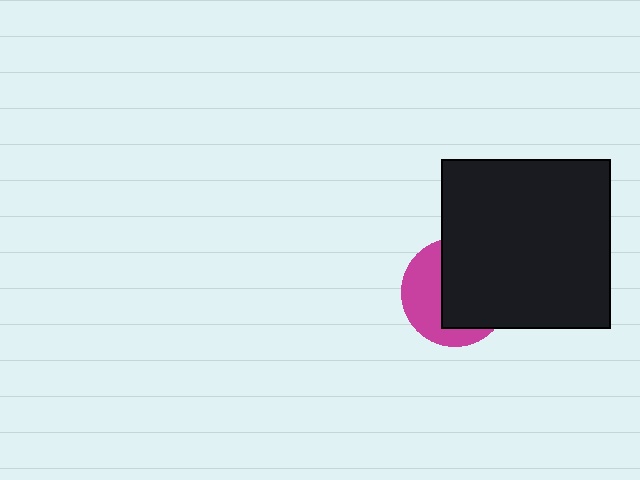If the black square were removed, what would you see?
You would see the complete magenta circle.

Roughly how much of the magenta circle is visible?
A small part of it is visible (roughly 42%).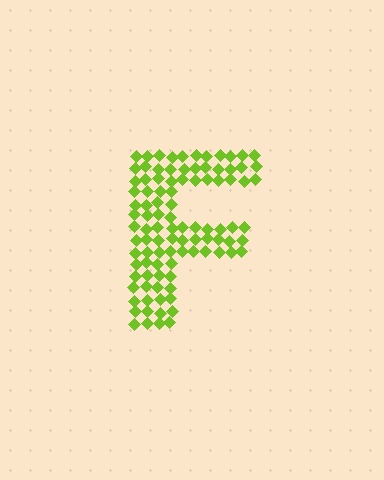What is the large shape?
The large shape is the letter F.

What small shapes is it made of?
It is made of small diamonds.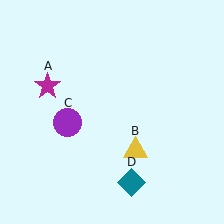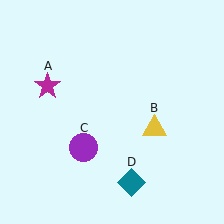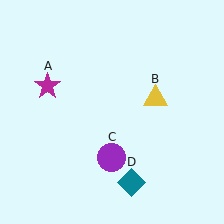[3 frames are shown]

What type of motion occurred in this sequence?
The yellow triangle (object B), purple circle (object C) rotated counterclockwise around the center of the scene.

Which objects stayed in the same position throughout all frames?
Magenta star (object A) and teal diamond (object D) remained stationary.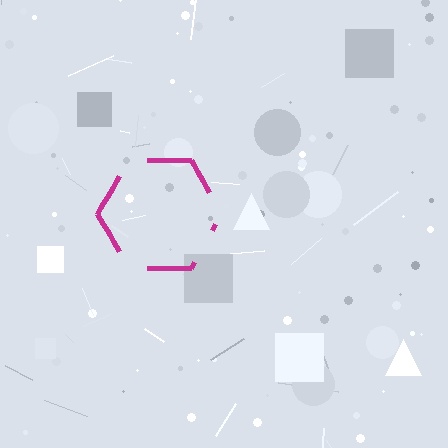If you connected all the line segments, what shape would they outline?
They would outline a hexagon.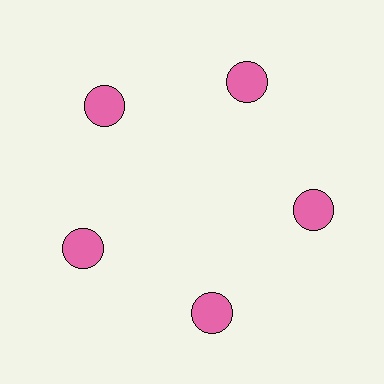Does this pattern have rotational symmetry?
Yes, this pattern has 5-fold rotational symmetry. It looks the same after rotating 72 degrees around the center.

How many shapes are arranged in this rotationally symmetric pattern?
There are 5 shapes, arranged in 5 groups of 1.